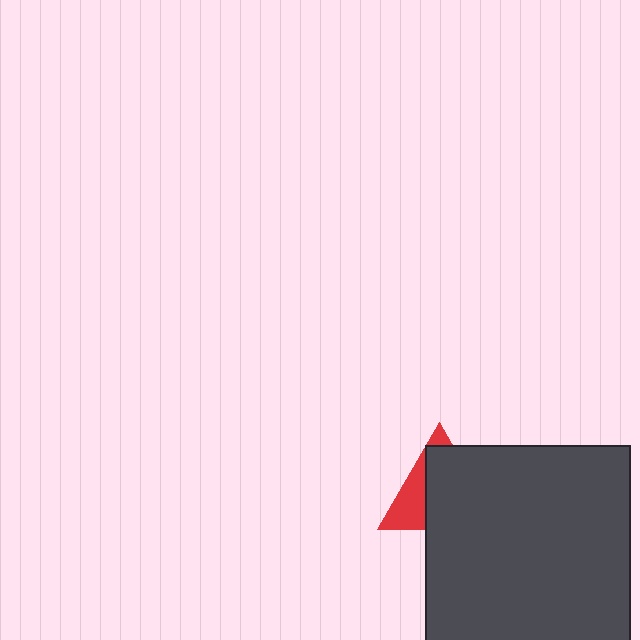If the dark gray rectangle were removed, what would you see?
You would see the complete red triangle.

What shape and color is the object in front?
The object in front is a dark gray rectangle.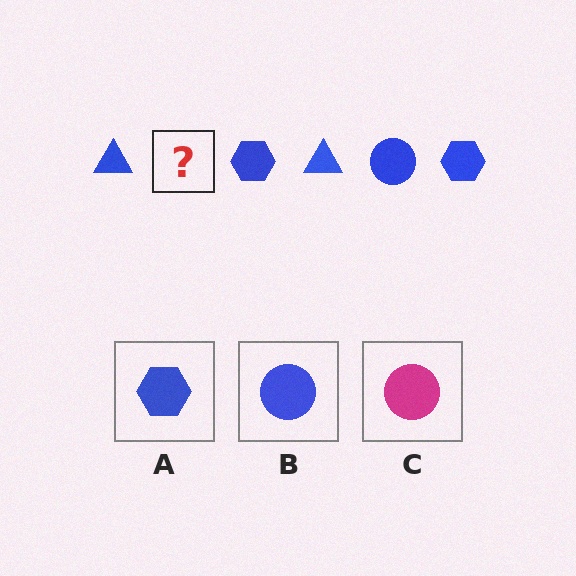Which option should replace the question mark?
Option B.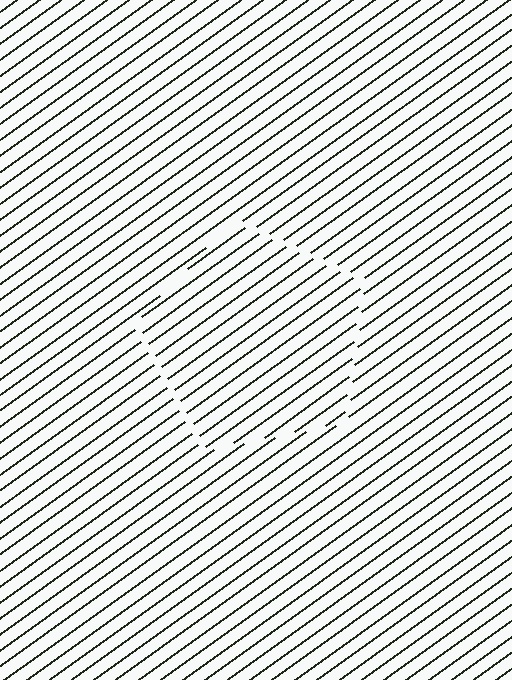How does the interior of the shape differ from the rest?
The interior of the shape contains the same grating, shifted by half a period — the contour is defined by the phase discontinuity where line-ends from the inner and outer gratings abut.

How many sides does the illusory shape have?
5 sides — the line-ends trace a pentagon.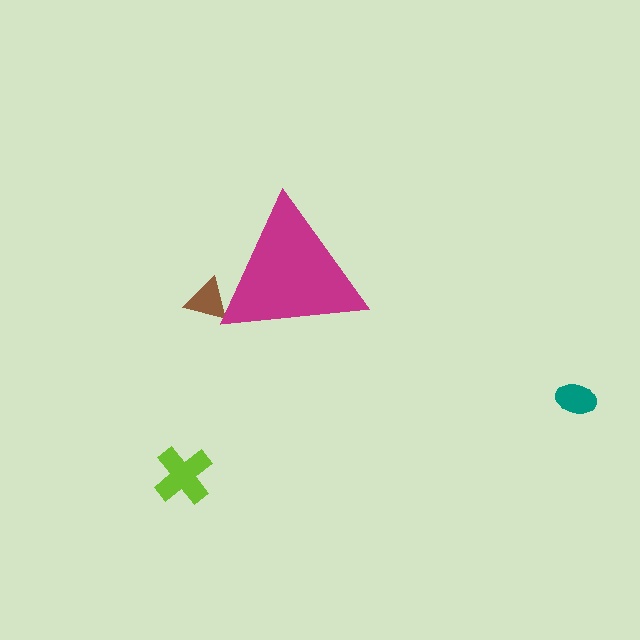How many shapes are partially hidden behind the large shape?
1 shape is partially hidden.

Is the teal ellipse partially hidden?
No, the teal ellipse is fully visible.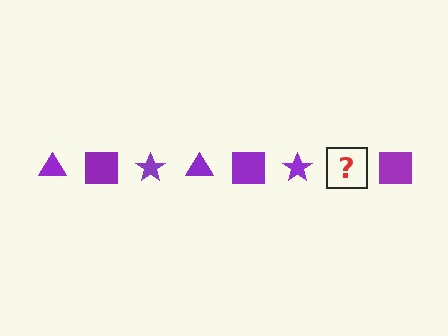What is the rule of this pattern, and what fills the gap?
The rule is that the pattern cycles through triangle, square, star shapes in purple. The gap should be filled with a purple triangle.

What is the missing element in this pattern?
The missing element is a purple triangle.